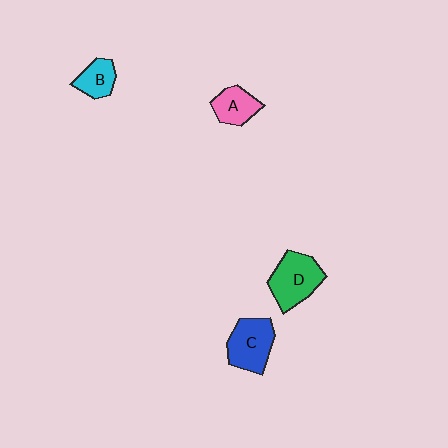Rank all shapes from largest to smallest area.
From largest to smallest: D (green), C (blue), A (pink), B (cyan).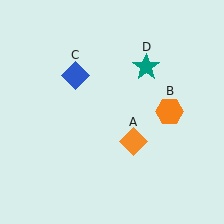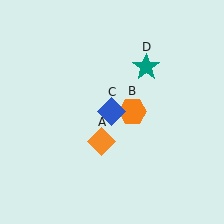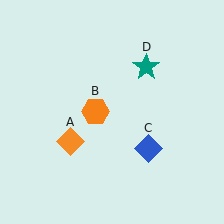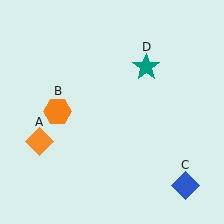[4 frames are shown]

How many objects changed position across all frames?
3 objects changed position: orange diamond (object A), orange hexagon (object B), blue diamond (object C).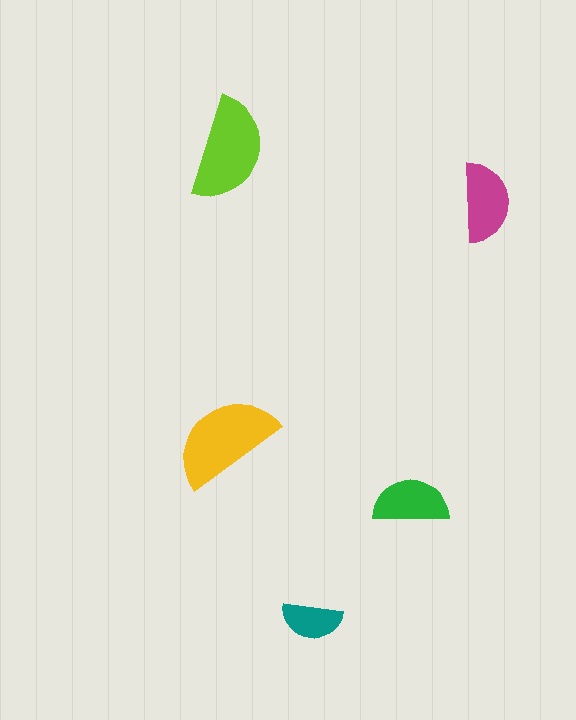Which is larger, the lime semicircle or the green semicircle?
The lime one.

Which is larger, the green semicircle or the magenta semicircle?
The magenta one.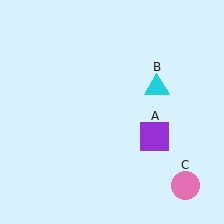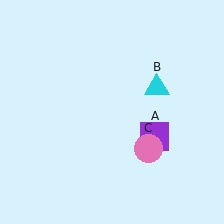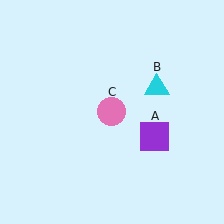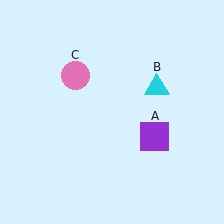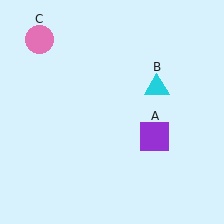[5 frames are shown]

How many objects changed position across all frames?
1 object changed position: pink circle (object C).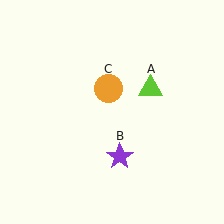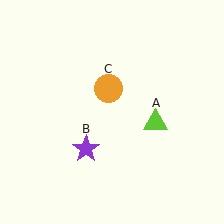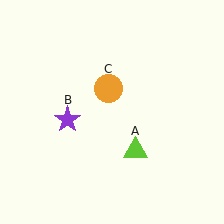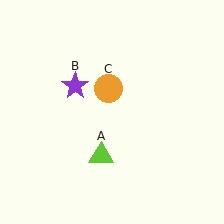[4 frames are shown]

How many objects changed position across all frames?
2 objects changed position: lime triangle (object A), purple star (object B).